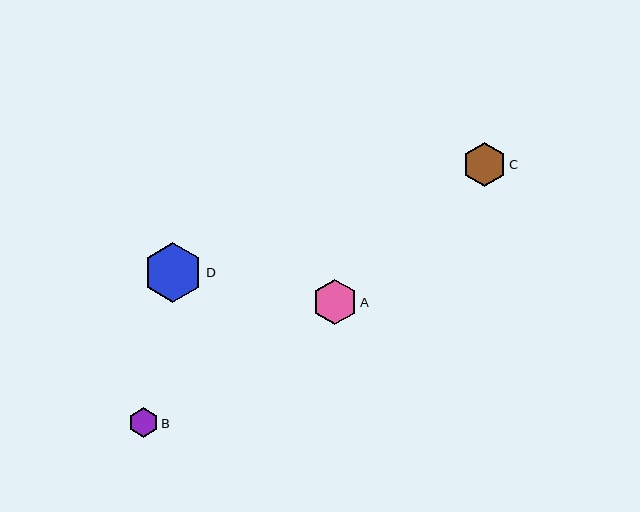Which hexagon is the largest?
Hexagon D is the largest with a size of approximately 59 pixels.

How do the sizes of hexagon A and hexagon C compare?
Hexagon A and hexagon C are approximately the same size.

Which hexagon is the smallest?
Hexagon B is the smallest with a size of approximately 29 pixels.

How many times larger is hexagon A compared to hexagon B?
Hexagon A is approximately 1.5 times the size of hexagon B.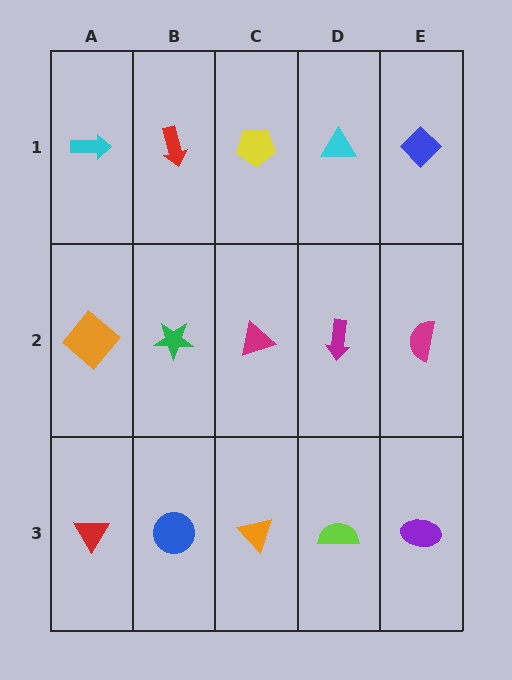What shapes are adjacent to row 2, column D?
A cyan triangle (row 1, column D), a lime semicircle (row 3, column D), a magenta triangle (row 2, column C), a magenta semicircle (row 2, column E).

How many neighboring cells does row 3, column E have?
2.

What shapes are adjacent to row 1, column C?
A magenta triangle (row 2, column C), a red arrow (row 1, column B), a cyan triangle (row 1, column D).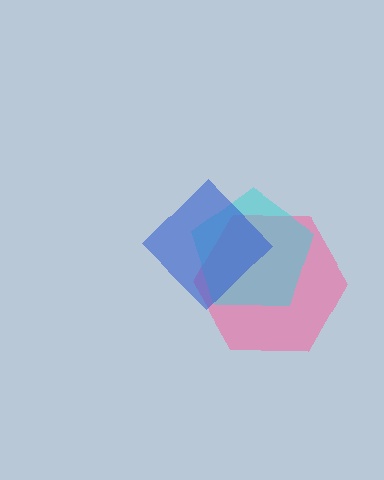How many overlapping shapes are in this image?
There are 3 overlapping shapes in the image.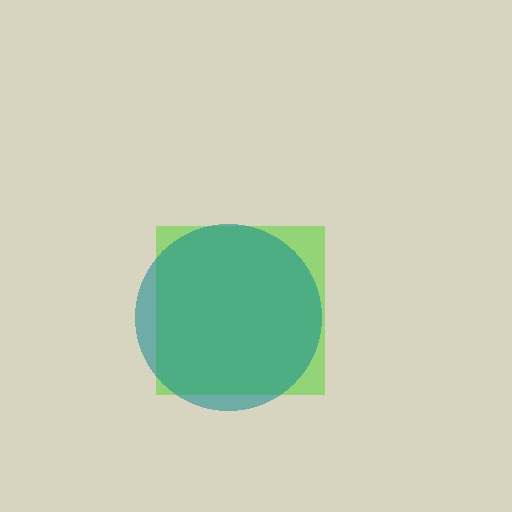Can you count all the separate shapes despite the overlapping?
Yes, there are 2 separate shapes.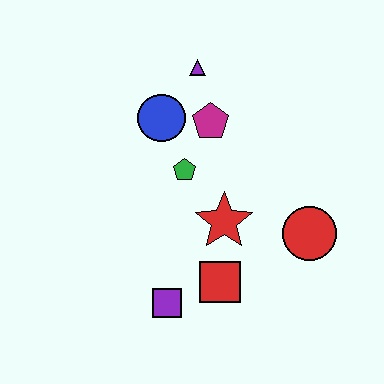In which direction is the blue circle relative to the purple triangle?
The blue circle is below the purple triangle.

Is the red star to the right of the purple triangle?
Yes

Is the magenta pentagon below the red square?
No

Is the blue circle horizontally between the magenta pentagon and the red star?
No